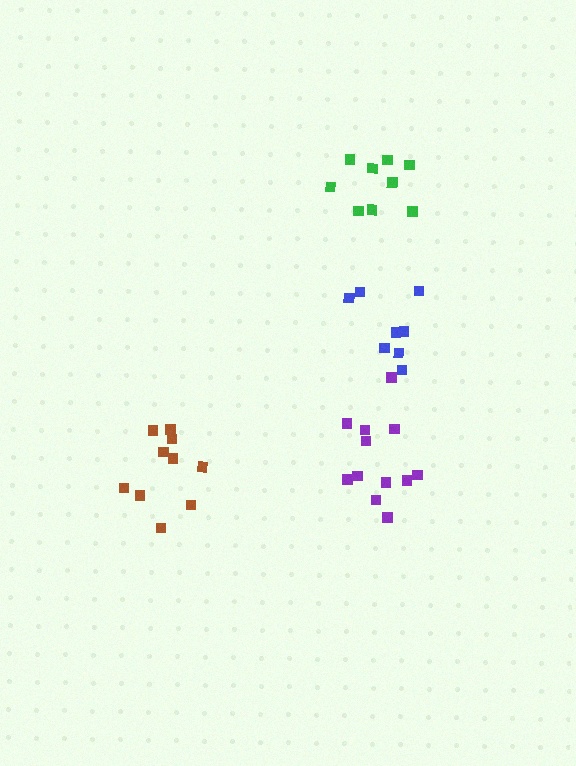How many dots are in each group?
Group 1: 8 dots, Group 2: 12 dots, Group 3: 10 dots, Group 4: 9 dots (39 total).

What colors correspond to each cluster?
The clusters are colored: blue, purple, brown, green.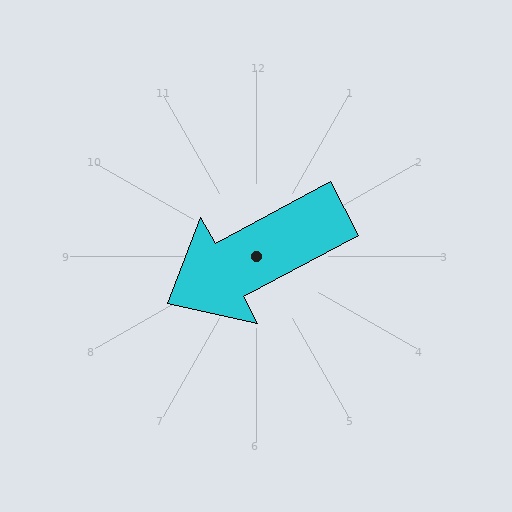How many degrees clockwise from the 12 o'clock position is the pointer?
Approximately 242 degrees.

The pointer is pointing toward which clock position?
Roughly 8 o'clock.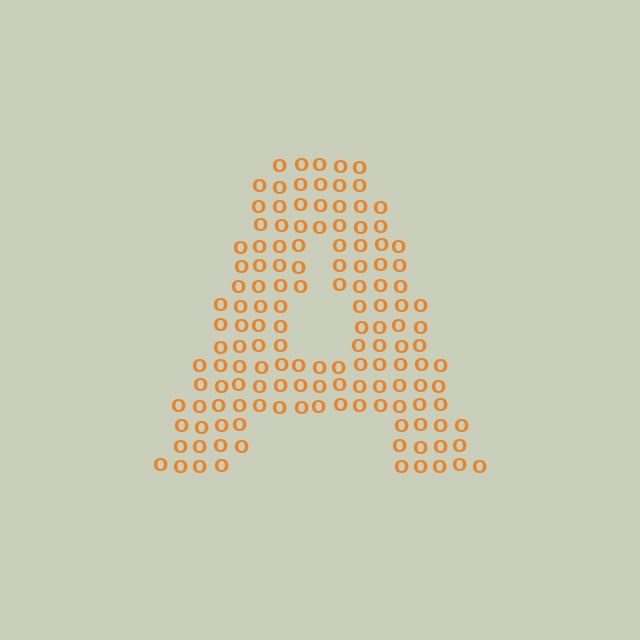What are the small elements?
The small elements are letter O's.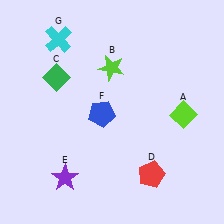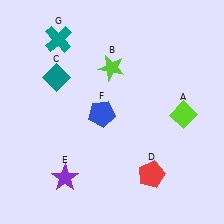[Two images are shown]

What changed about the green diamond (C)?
In Image 1, C is green. In Image 2, it changed to teal.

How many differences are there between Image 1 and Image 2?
There are 2 differences between the two images.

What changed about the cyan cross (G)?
In Image 1, G is cyan. In Image 2, it changed to teal.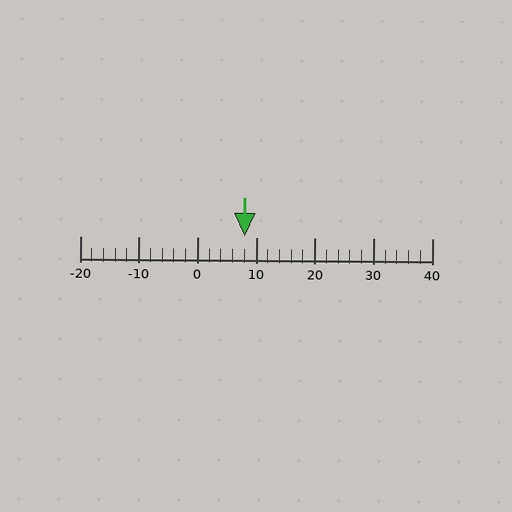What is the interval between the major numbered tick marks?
The major tick marks are spaced 10 units apart.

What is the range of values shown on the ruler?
The ruler shows values from -20 to 40.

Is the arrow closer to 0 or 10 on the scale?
The arrow is closer to 10.